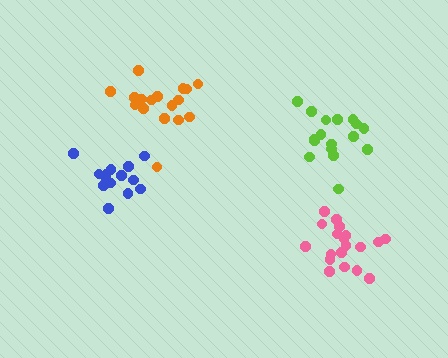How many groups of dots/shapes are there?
There are 4 groups.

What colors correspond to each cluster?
The clusters are colored: pink, blue, lime, orange.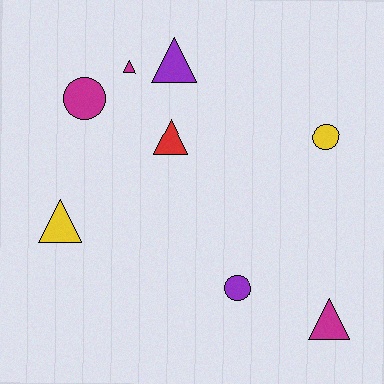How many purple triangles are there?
There is 1 purple triangle.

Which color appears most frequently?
Magenta, with 3 objects.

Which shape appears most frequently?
Triangle, with 5 objects.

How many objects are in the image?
There are 8 objects.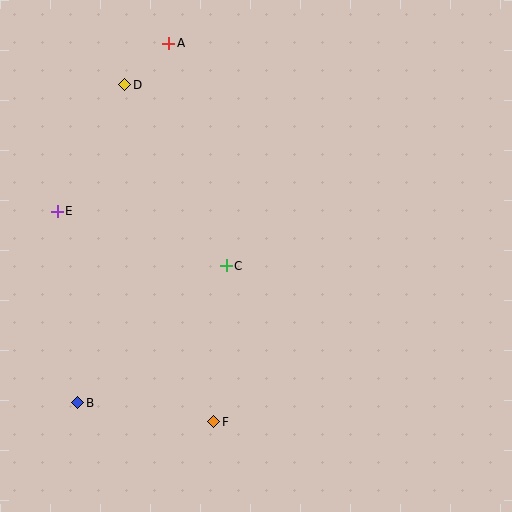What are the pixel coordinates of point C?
Point C is at (226, 266).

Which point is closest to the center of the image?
Point C at (226, 266) is closest to the center.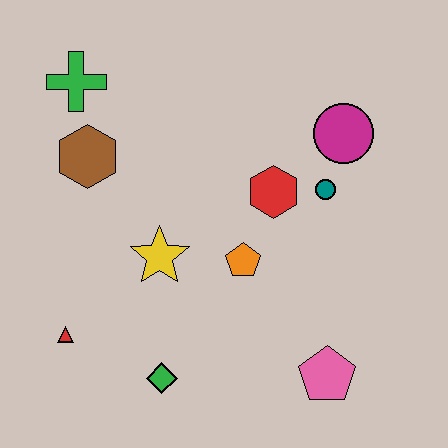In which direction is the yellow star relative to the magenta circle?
The yellow star is to the left of the magenta circle.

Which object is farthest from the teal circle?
The red triangle is farthest from the teal circle.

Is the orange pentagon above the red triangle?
Yes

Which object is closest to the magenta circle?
The teal circle is closest to the magenta circle.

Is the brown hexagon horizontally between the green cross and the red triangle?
No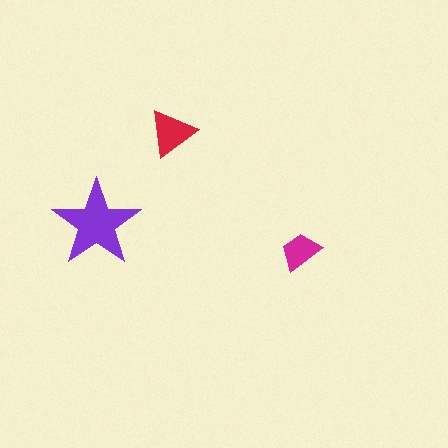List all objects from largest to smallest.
The purple star, the red triangle, the magenta trapezoid.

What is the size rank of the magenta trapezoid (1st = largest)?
3rd.